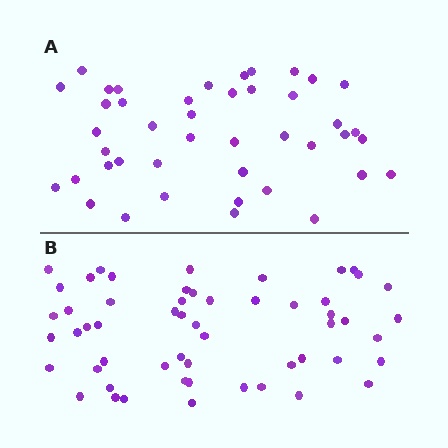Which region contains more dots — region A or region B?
Region B (the bottom region) has more dots.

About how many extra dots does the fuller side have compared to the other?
Region B has roughly 12 or so more dots than region A.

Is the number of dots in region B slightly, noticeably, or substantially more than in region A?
Region B has noticeably more, but not dramatically so. The ratio is roughly 1.3 to 1.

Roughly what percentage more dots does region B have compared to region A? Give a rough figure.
About 30% more.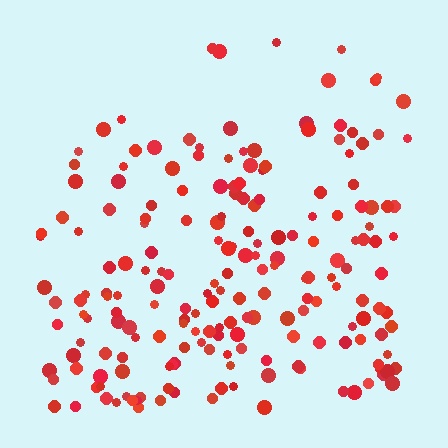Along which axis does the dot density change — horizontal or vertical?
Vertical.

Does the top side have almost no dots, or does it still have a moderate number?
Still a moderate number, just noticeably fewer than the bottom.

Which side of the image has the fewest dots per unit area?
The top.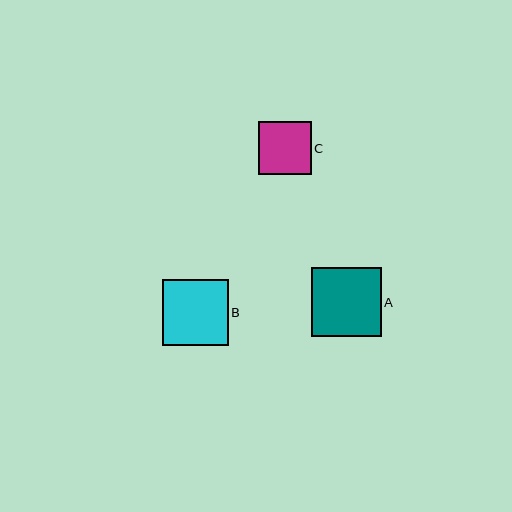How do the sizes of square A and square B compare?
Square A and square B are approximately the same size.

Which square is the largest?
Square A is the largest with a size of approximately 70 pixels.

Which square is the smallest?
Square C is the smallest with a size of approximately 53 pixels.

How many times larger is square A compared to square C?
Square A is approximately 1.3 times the size of square C.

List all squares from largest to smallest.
From largest to smallest: A, B, C.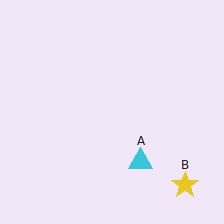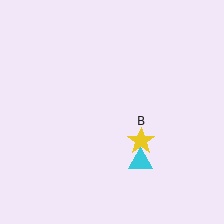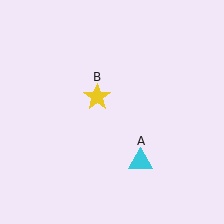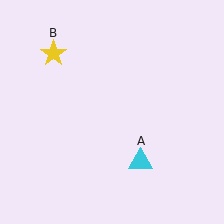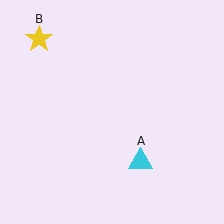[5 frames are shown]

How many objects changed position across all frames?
1 object changed position: yellow star (object B).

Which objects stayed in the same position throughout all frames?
Cyan triangle (object A) remained stationary.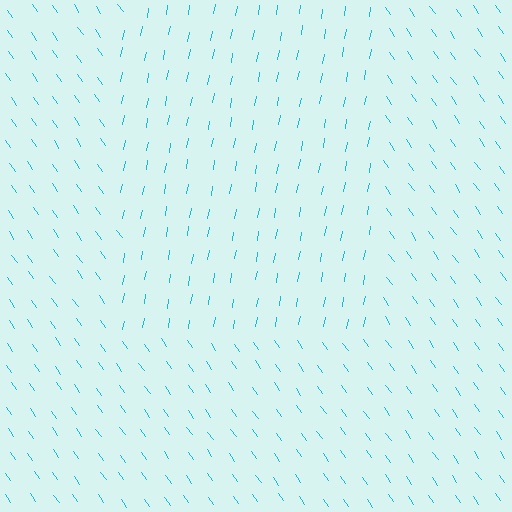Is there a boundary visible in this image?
Yes, there is a texture boundary formed by a change in line orientation.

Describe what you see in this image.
The image is filled with small cyan line segments. A rectangle region in the image has lines oriented differently from the surrounding lines, creating a visible texture boundary.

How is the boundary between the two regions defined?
The boundary is defined purely by a change in line orientation (approximately 45 degrees difference). All lines are the same color and thickness.